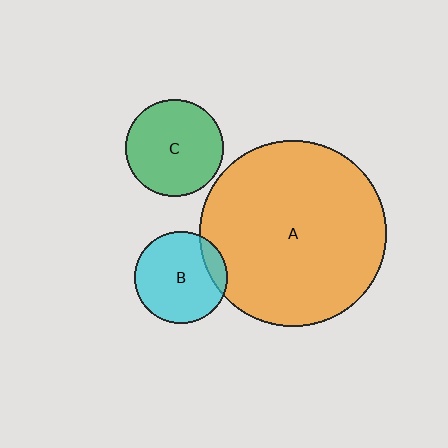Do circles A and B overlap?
Yes.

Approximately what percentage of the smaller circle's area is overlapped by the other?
Approximately 15%.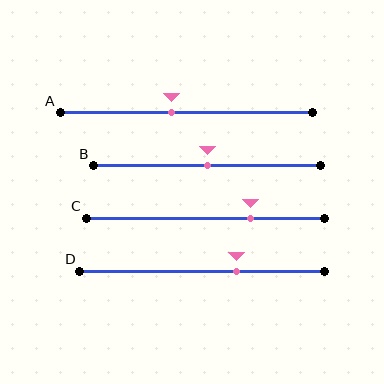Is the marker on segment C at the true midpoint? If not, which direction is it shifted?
No, the marker on segment C is shifted to the right by about 19% of the segment length.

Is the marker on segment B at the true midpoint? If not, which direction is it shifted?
Yes, the marker on segment B is at the true midpoint.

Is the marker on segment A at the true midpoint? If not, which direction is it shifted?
No, the marker on segment A is shifted to the left by about 6% of the segment length.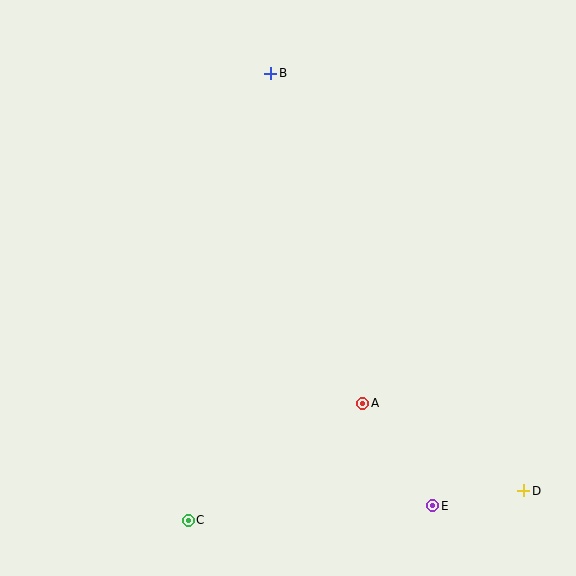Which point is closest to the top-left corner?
Point B is closest to the top-left corner.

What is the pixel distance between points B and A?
The distance between B and A is 342 pixels.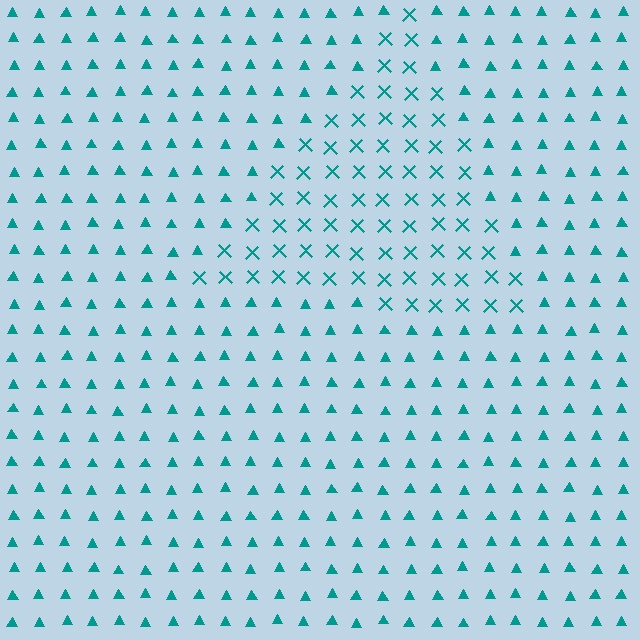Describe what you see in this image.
The image is filled with small teal elements arranged in a uniform grid. A triangle-shaped region contains X marks, while the surrounding area contains triangles. The boundary is defined purely by the change in element shape.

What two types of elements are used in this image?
The image uses X marks inside the triangle region and triangles outside it.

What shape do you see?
I see a triangle.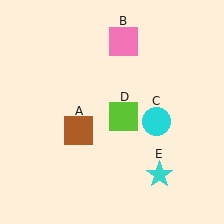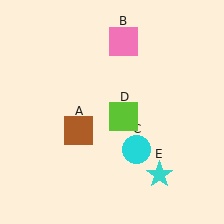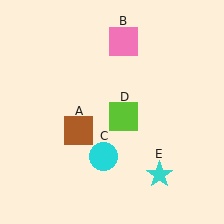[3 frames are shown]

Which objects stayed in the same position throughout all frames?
Brown square (object A) and pink square (object B) and lime square (object D) and cyan star (object E) remained stationary.